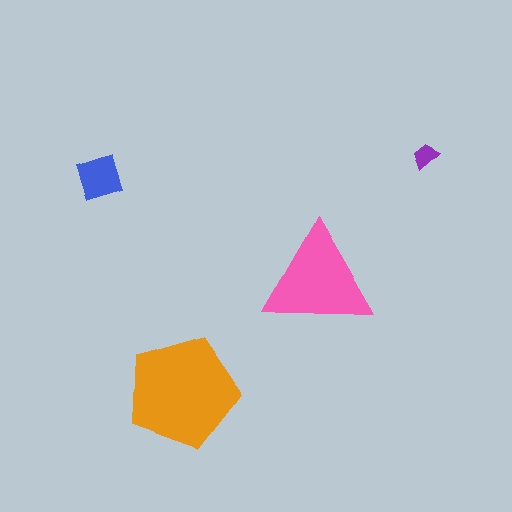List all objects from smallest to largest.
The purple trapezoid, the blue diamond, the pink triangle, the orange pentagon.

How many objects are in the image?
There are 4 objects in the image.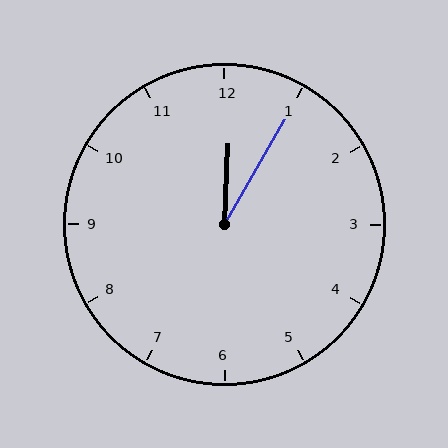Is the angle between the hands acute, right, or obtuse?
It is acute.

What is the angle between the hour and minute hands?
Approximately 28 degrees.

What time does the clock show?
12:05.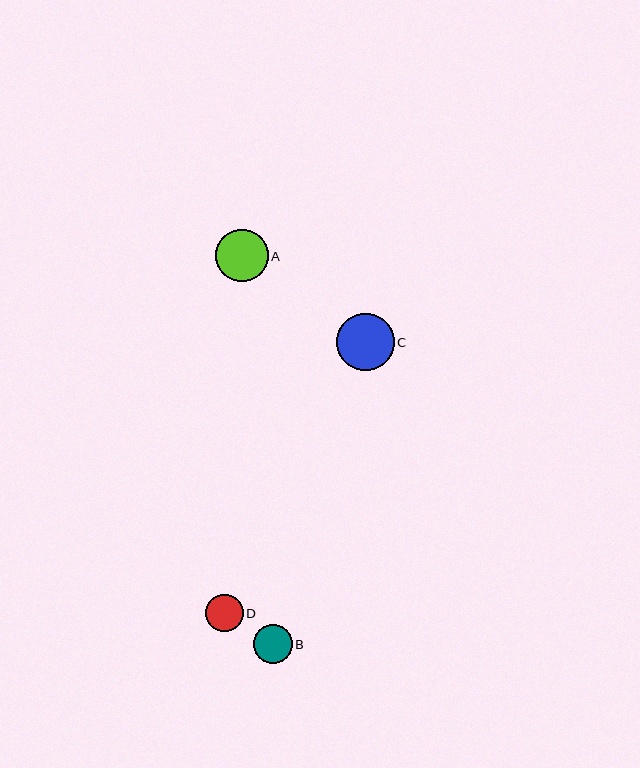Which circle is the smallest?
Circle D is the smallest with a size of approximately 37 pixels.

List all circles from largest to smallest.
From largest to smallest: C, A, B, D.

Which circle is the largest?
Circle C is the largest with a size of approximately 57 pixels.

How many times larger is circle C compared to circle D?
Circle C is approximately 1.5 times the size of circle D.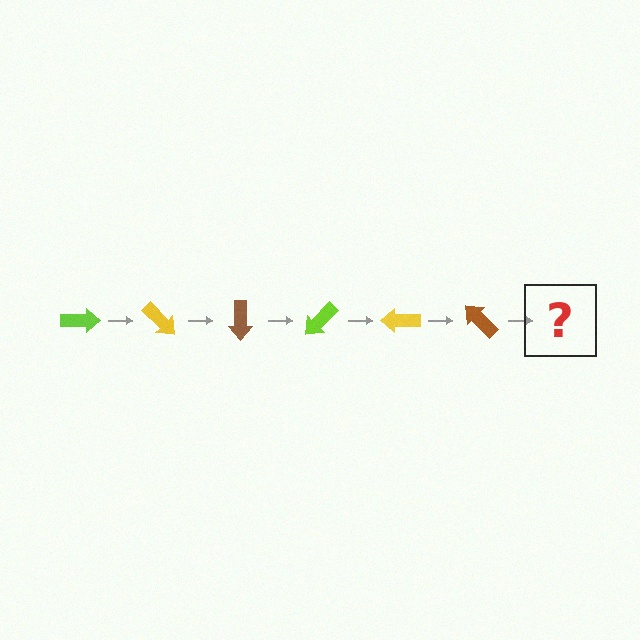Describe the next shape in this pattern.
It should be a lime arrow, rotated 270 degrees from the start.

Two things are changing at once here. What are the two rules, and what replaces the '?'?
The two rules are that it rotates 45 degrees each step and the color cycles through lime, yellow, and brown. The '?' should be a lime arrow, rotated 270 degrees from the start.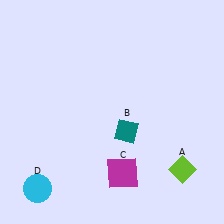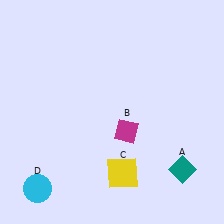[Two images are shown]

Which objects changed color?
A changed from lime to teal. B changed from teal to magenta. C changed from magenta to yellow.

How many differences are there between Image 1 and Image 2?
There are 3 differences between the two images.